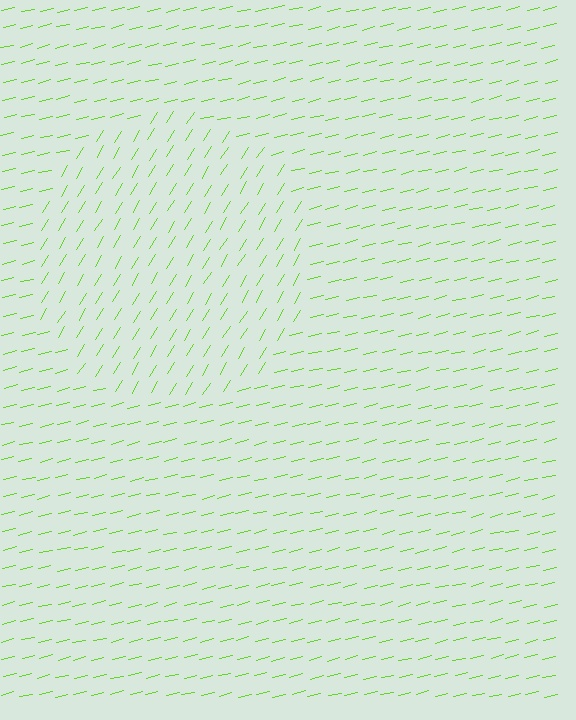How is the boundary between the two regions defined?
The boundary is defined purely by a change in line orientation (approximately 45 degrees difference). All lines are the same color and thickness.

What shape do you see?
I see a circle.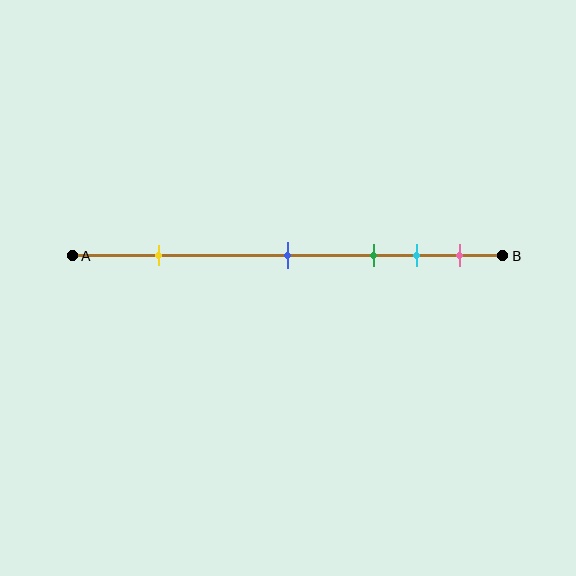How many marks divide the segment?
There are 5 marks dividing the segment.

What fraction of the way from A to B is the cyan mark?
The cyan mark is approximately 80% (0.8) of the way from A to B.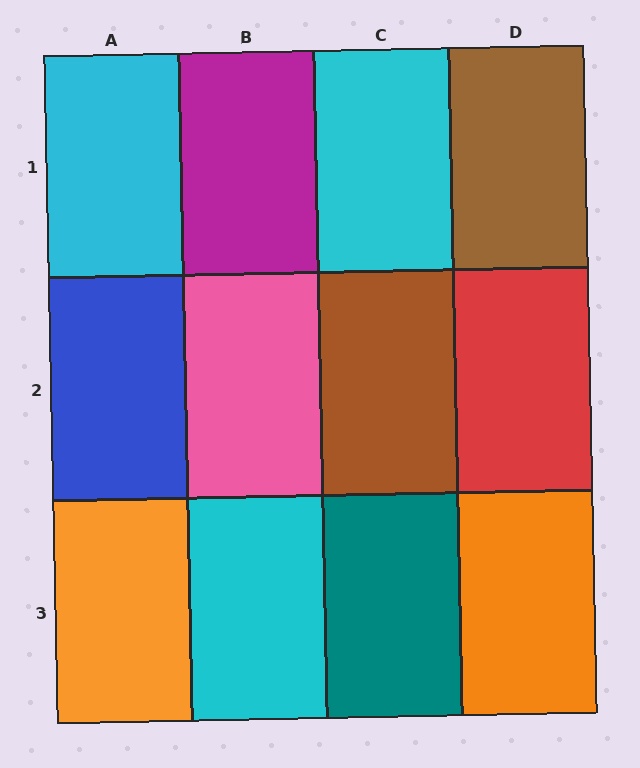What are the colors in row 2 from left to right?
Blue, pink, brown, red.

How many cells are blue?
1 cell is blue.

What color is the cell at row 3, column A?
Orange.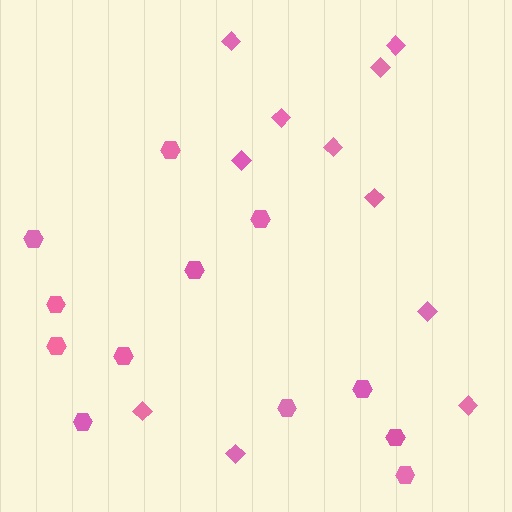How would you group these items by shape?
There are 2 groups: one group of hexagons (12) and one group of diamonds (11).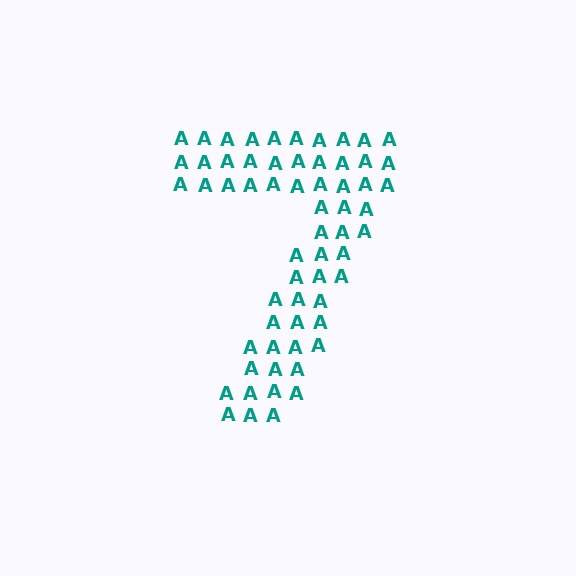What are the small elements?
The small elements are letter A's.